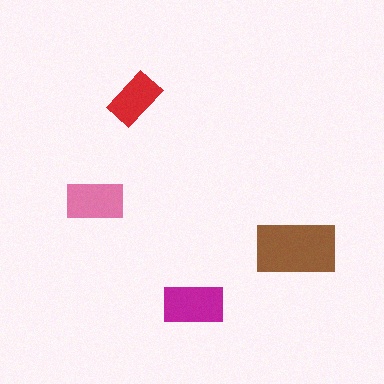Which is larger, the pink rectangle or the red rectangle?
The pink one.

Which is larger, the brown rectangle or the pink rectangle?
The brown one.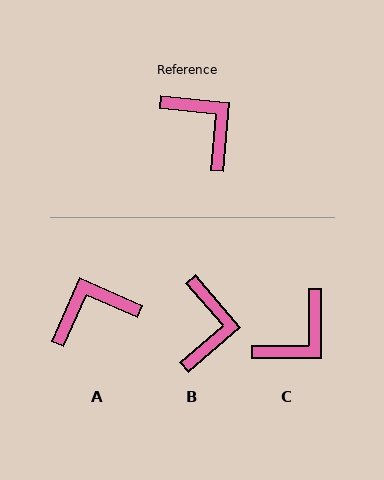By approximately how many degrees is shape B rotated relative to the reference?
Approximately 44 degrees clockwise.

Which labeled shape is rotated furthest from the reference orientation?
C, about 84 degrees away.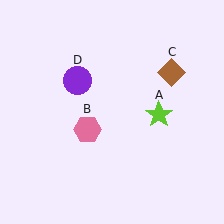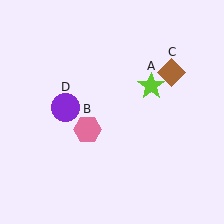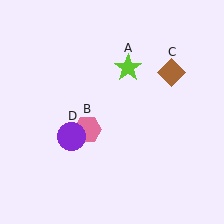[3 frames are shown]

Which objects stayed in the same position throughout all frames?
Pink hexagon (object B) and brown diamond (object C) remained stationary.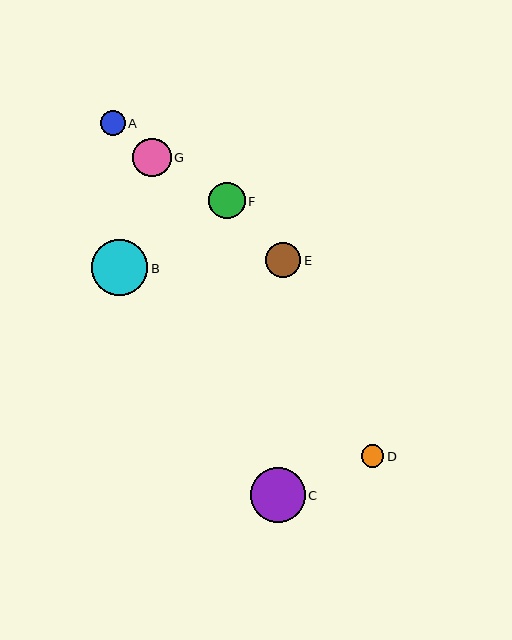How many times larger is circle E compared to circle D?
Circle E is approximately 1.6 times the size of circle D.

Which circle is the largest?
Circle B is the largest with a size of approximately 56 pixels.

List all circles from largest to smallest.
From largest to smallest: B, C, G, F, E, A, D.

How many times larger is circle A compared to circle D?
Circle A is approximately 1.1 times the size of circle D.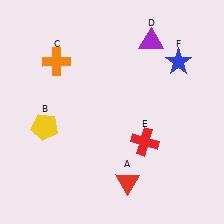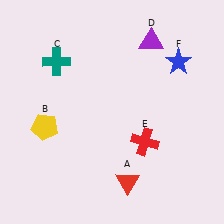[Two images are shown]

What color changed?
The cross (C) changed from orange in Image 1 to teal in Image 2.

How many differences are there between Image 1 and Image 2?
There is 1 difference between the two images.